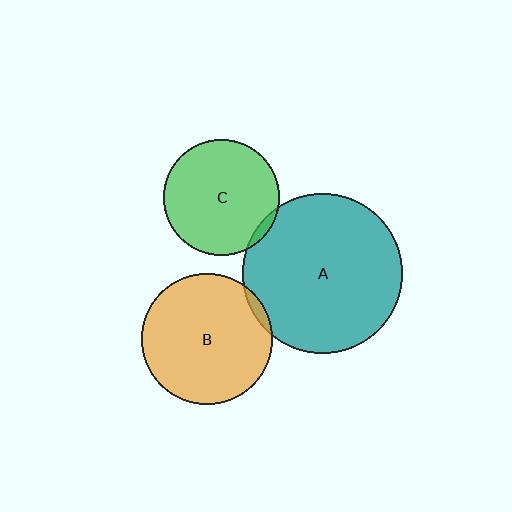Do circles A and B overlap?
Yes.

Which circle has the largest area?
Circle A (teal).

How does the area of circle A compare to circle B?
Approximately 1.5 times.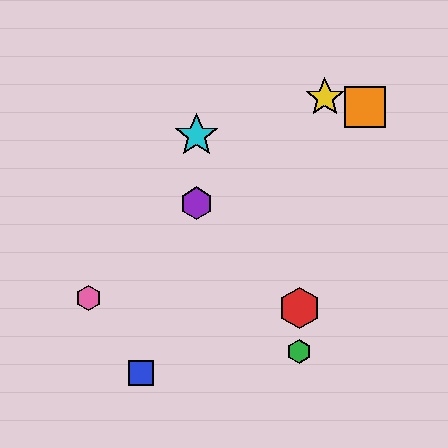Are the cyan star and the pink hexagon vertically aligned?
No, the cyan star is at x≈196 and the pink hexagon is at x≈88.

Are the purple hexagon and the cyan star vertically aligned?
Yes, both are at x≈196.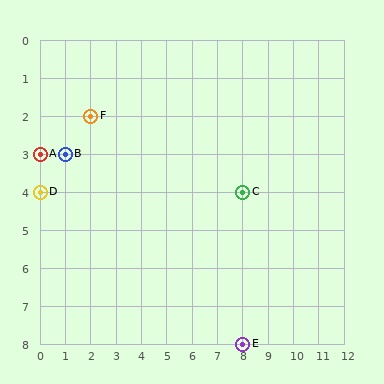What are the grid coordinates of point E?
Point E is at grid coordinates (8, 8).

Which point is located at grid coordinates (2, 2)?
Point F is at (2, 2).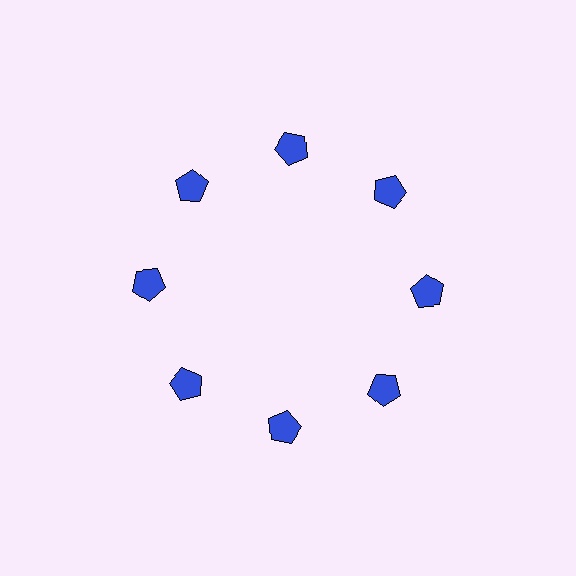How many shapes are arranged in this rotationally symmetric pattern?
There are 8 shapes, arranged in 8 groups of 1.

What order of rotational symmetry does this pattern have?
This pattern has 8-fold rotational symmetry.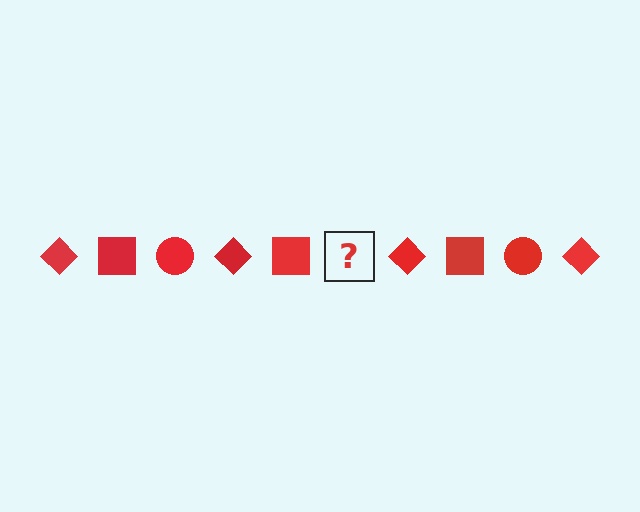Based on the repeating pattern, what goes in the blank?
The blank should be a red circle.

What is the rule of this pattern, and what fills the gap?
The rule is that the pattern cycles through diamond, square, circle shapes in red. The gap should be filled with a red circle.